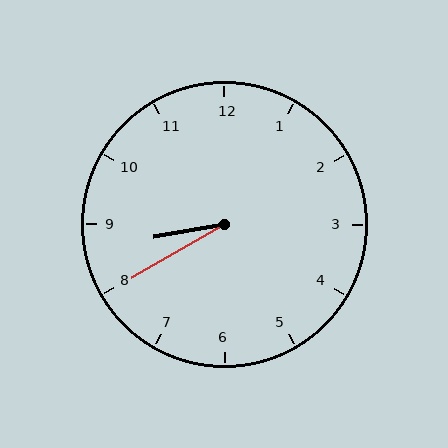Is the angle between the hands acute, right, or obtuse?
It is acute.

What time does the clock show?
8:40.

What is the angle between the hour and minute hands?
Approximately 20 degrees.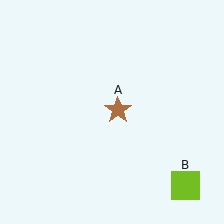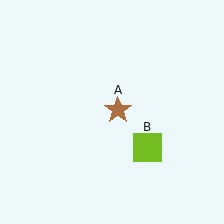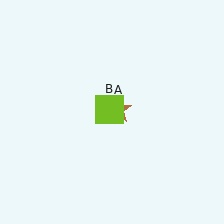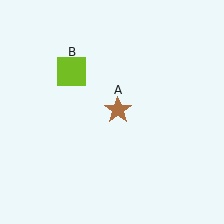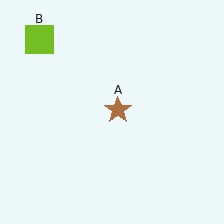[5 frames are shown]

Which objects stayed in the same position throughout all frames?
Brown star (object A) remained stationary.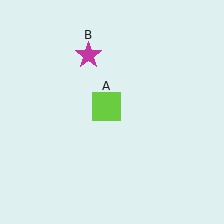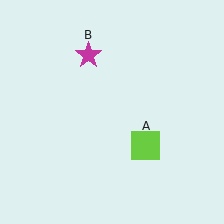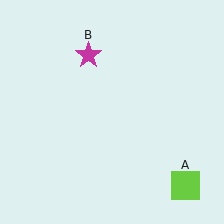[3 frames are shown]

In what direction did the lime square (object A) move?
The lime square (object A) moved down and to the right.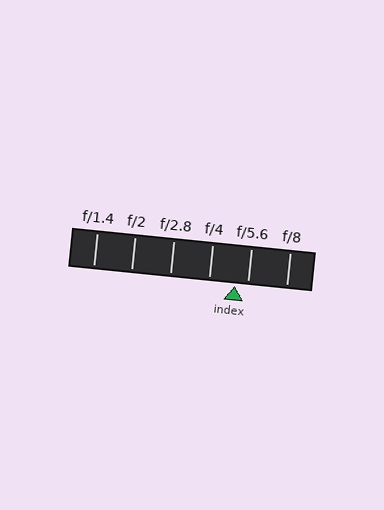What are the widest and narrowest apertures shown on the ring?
The widest aperture shown is f/1.4 and the narrowest is f/8.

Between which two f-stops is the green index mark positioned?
The index mark is between f/4 and f/5.6.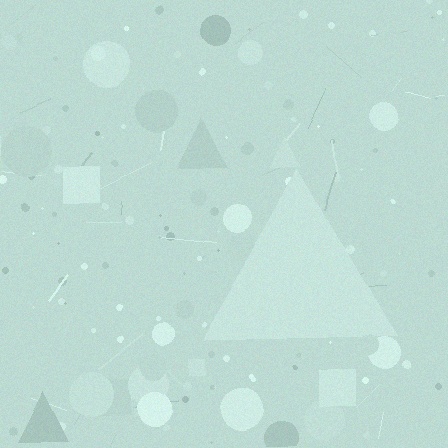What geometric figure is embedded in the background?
A triangle is embedded in the background.